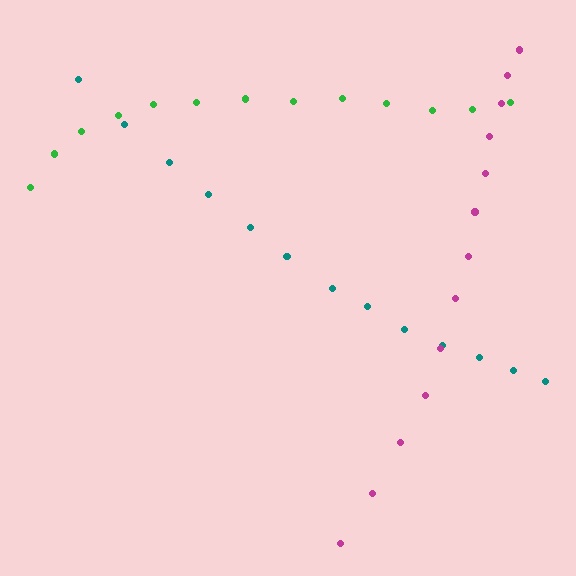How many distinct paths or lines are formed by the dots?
There are 3 distinct paths.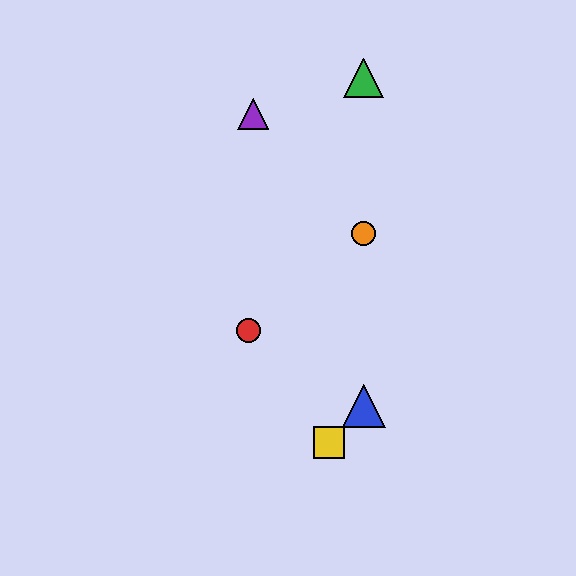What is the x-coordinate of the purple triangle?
The purple triangle is at x≈253.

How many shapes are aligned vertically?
3 shapes (the blue triangle, the green triangle, the orange circle) are aligned vertically.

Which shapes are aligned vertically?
The blue triangle, the green triangle, the orange circle are aligned vertically.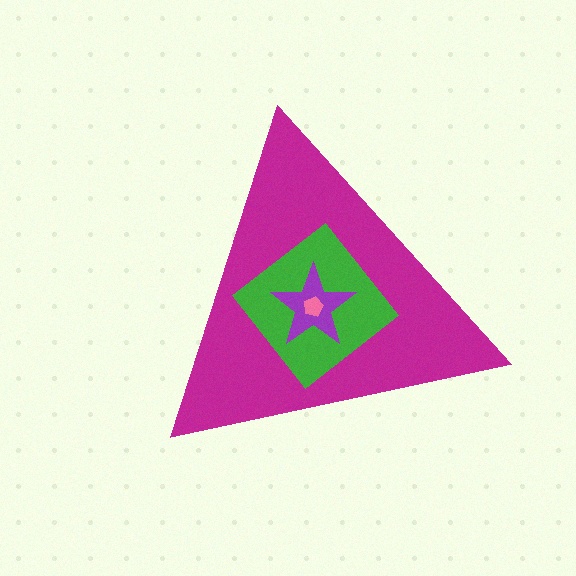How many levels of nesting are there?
4.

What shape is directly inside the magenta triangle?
The green diamond.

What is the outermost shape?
The magenta triangle.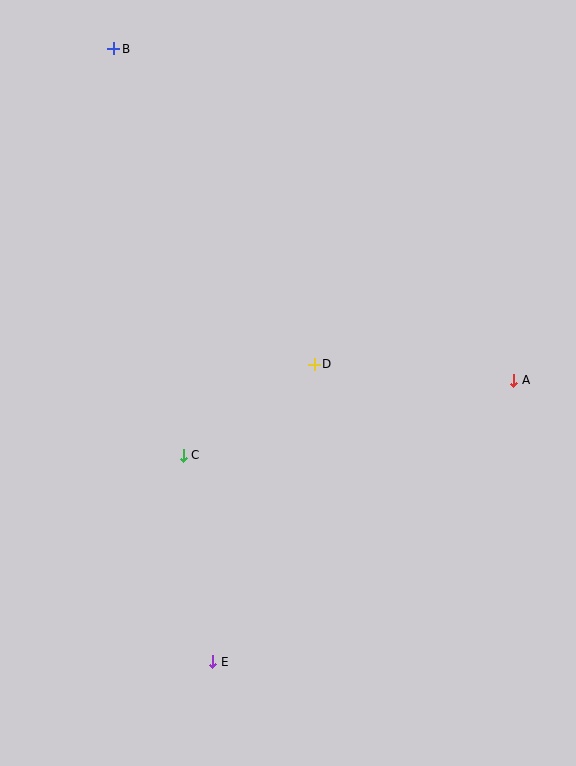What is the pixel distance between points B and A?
The distance between B and A is 520 pixels.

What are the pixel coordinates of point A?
Point A is at (514, 380).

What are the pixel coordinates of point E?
Point E is at (213, 662).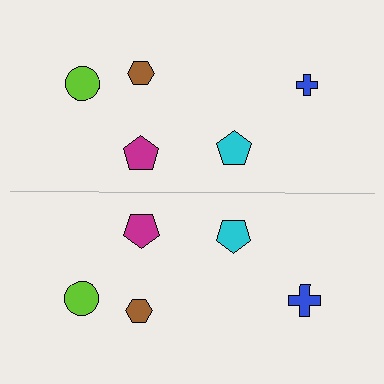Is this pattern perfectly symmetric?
No, the pattern is not perfectly symmetric. The blue cross on the bottom side has a different size than its mirror counterpart.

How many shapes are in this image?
There are 10 shapes in this image.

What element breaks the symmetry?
The blue cross on the bottom side has a different size than its mirror counterpart.